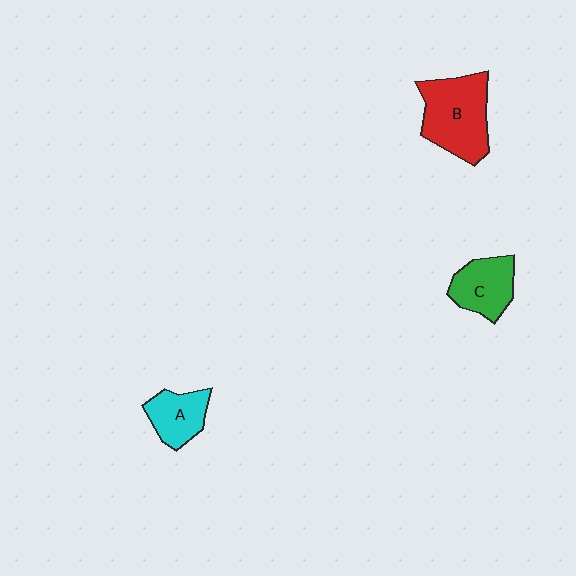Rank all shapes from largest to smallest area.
From largest to smallest: B (red), C (green), A (cyan).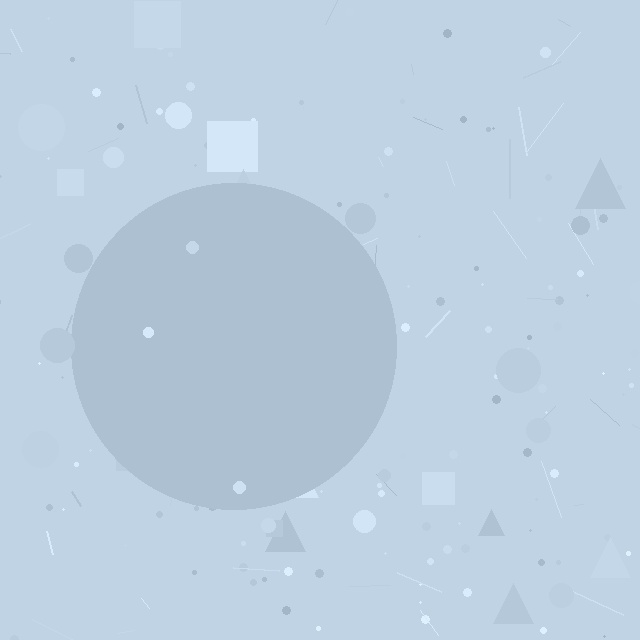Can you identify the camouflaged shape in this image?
The camouflaged shape is a circle.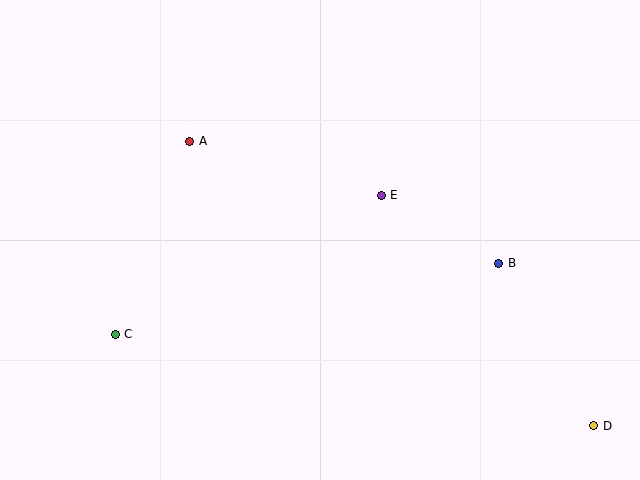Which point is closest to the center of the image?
Point E at (381, 195) is closest to the center.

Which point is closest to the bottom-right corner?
Point D is closest to the bottom-right corner.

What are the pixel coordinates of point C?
Point C is at (115, 334).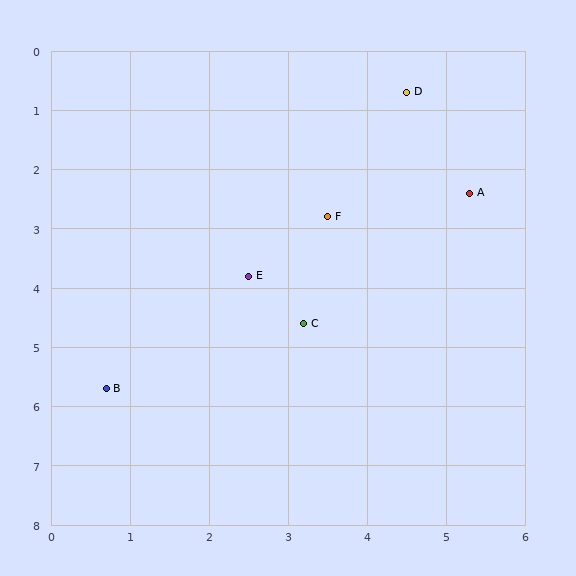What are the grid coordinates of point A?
Point A is at approximately (5.3, 2.4).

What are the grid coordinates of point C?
Point C is at approximately (3.2, 4.6).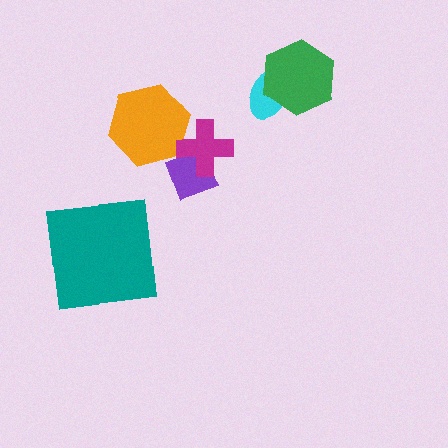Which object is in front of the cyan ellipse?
The green hexagon is in front of the cyan ellipse.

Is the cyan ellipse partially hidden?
Yes, it is partially covered by another shape.